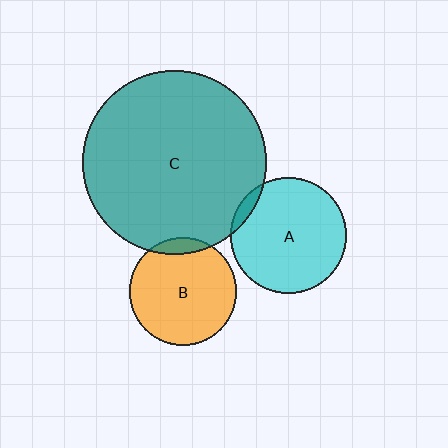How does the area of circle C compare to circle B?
Approximately 2.9 times.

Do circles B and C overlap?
Yes.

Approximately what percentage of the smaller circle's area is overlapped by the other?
Approximately 10%.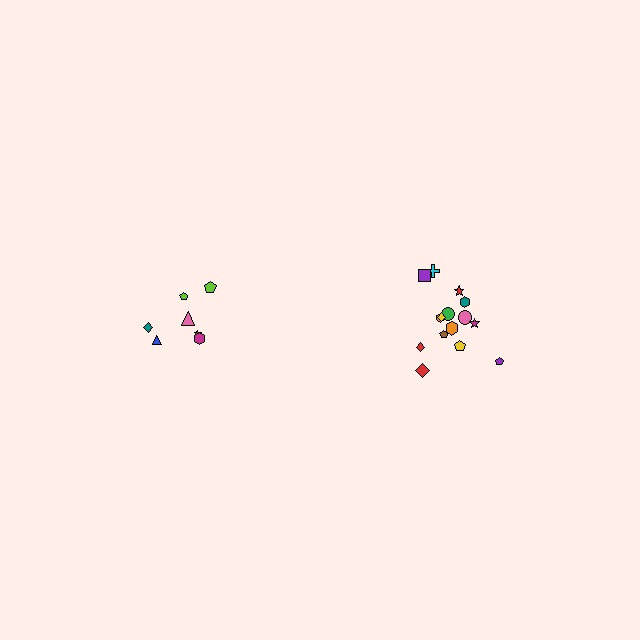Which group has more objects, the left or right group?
The right group.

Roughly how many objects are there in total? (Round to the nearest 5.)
Roughly 20 objects in total.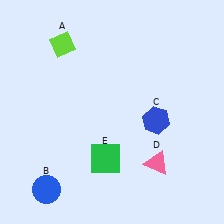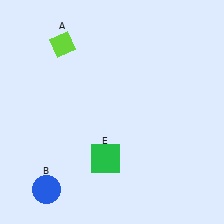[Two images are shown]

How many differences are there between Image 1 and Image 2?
There are 2 differences between the two images.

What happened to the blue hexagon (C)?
The blue hexagon (C) was removed in Image 2. It was in the bottom-right area of Image 1.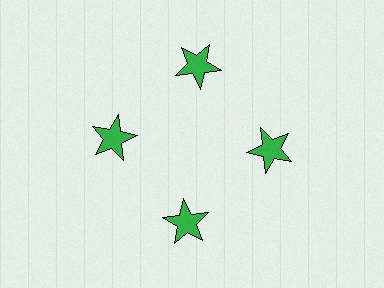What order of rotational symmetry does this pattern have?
This pattern has 4-fold rotational symmetry.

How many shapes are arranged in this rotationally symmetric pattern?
There are 4 shapes, arranged in 4 groups of 1.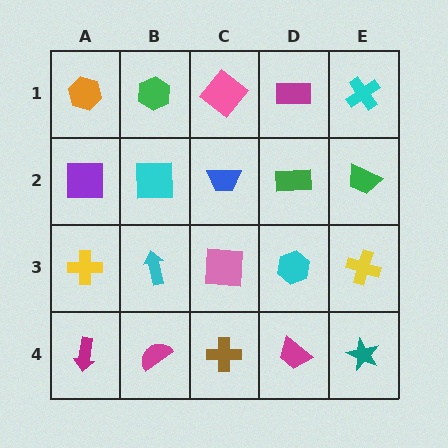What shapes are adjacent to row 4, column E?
A yellow cross (row 3, column E), a magenta trapezoid (row 4, column D).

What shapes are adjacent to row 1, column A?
A purple square (row 2, column A), a green hexagon (row 1, column B).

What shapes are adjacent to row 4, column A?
A yellow cross (row 3, column A), a magenta semicircle (row 4, column B).